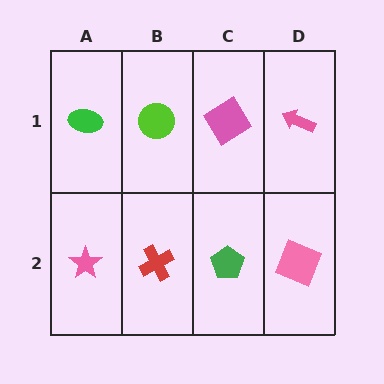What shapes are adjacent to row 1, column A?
A pink star (row 2, column A), a lime circle (row 1, column B).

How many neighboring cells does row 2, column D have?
2.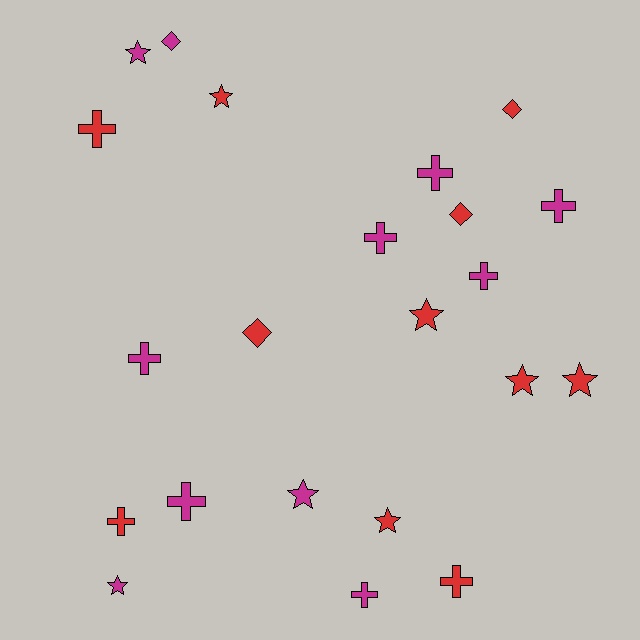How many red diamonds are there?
There are 3 red diamonds.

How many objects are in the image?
There are 22 objects.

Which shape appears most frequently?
Cross, with 10 objects.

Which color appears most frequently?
Magenta, with 11 objects.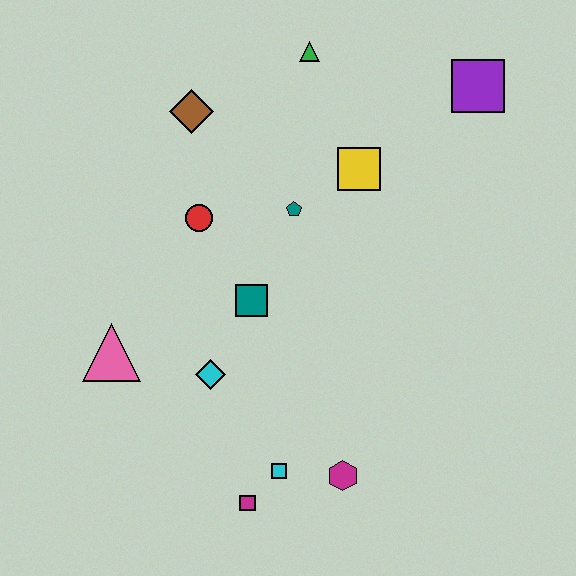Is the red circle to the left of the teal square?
Yes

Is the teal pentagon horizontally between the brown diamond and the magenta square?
No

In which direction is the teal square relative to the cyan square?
The teal square is above the cyan square.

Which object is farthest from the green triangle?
The magenta square is farthest from the green triangle.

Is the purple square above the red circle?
Yes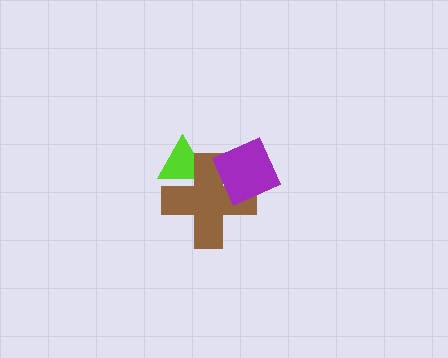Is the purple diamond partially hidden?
No, no other shape covers it.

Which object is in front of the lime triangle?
The brown cross is in front of the lime triangle.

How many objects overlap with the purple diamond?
1 object overlaps with the purple diamond.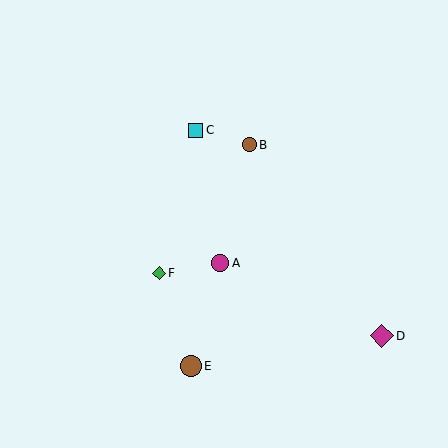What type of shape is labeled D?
Shape D is a magenta diamond.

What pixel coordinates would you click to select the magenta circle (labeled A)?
Click at (220, 263) to select the magenta circle A.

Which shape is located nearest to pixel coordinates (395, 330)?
The magenta diamond (labeled D) at (382, 336) is nearest to that location.